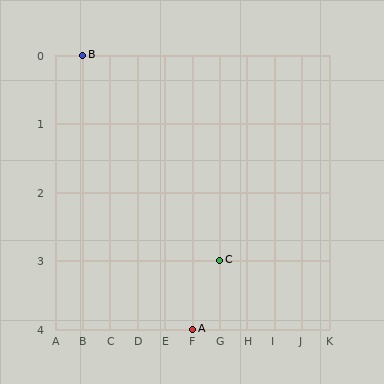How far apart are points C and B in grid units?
Points C and B are 5 columns and 3 rows apart (about 5.8 grid units diagonally).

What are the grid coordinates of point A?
Point A is at grid coordinates (F, 4).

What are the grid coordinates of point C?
Point C is at grid coordinates (G, 3).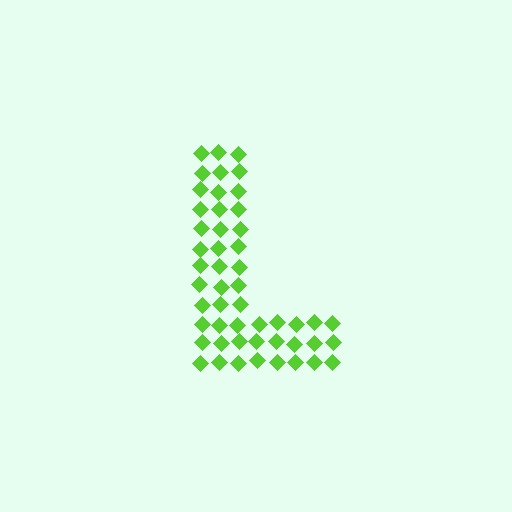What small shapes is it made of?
It is made of small diamonds.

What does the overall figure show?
The overall figure shows the letter L.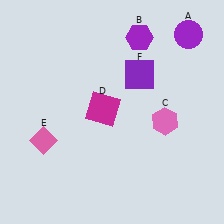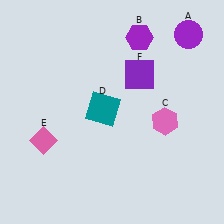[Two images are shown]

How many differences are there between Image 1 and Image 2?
There is 1 difference between the two images.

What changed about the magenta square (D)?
In Image 1, D is magenta. In Image 2, it changed to teal.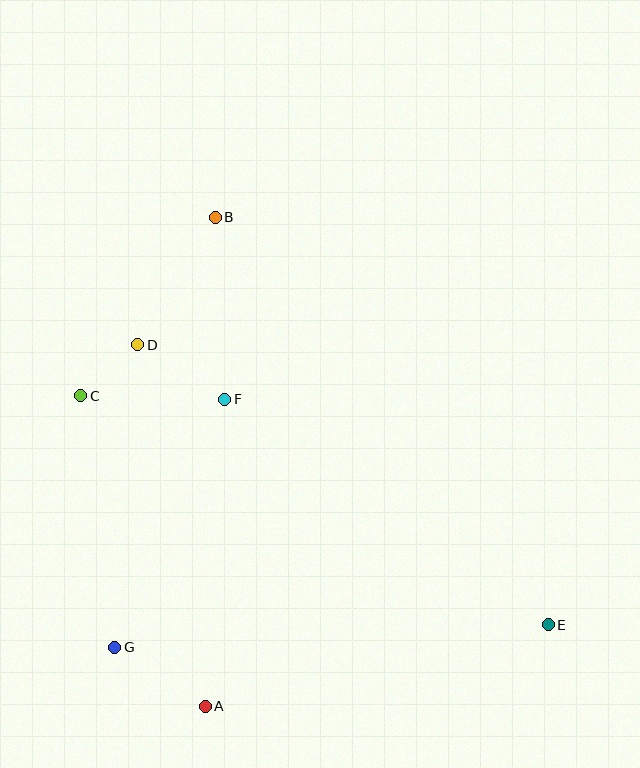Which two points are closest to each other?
Points C and D are closest to each other.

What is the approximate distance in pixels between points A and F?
The distance between A and F is approximately 308 pixels.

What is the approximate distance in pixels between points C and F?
The distance between C and F is approximately 144 pixels.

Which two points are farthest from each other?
Points B and E are farthest from each other.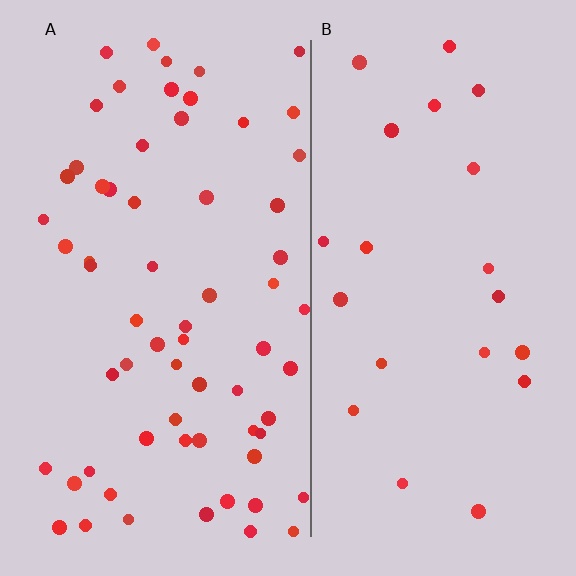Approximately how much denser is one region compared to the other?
Approximately 2.9× — region A over region B.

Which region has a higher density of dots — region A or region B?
A (the left).